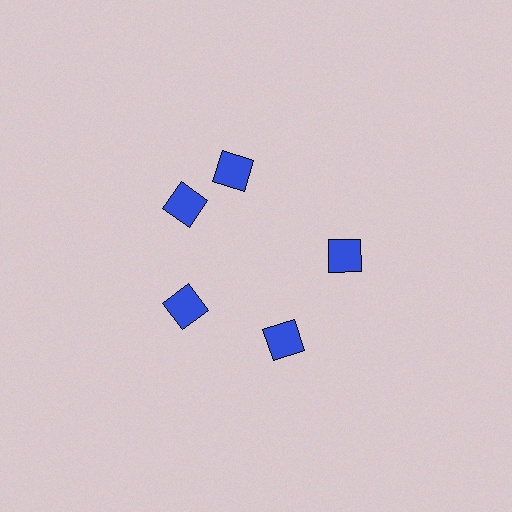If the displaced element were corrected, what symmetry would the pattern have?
It would have 5-fold rotational symmetry — the pattern would map onto itself every 72 degrees.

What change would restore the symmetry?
The symmetry would be restored by rotating it back into even spacing with its neighbors so that all 5 diamonds sit at equal angles and equal distance from the center.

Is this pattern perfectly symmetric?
No. The 5 blue diamonds are arranged in a ring, but one element near the 1 o'clock position is rotated out of alignment along the ring, breaking the 5-fold rotational symmetry.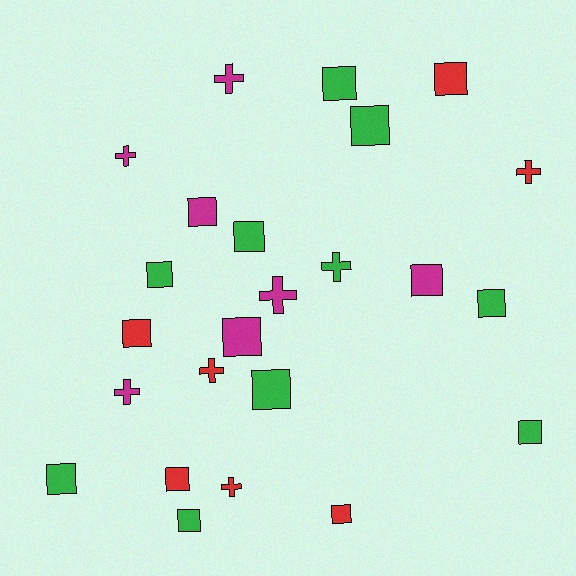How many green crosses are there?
There is 1 green cross.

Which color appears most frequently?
Green, with 10 objects.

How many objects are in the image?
There are 24 objects.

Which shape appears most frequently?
Square, with 16 objects.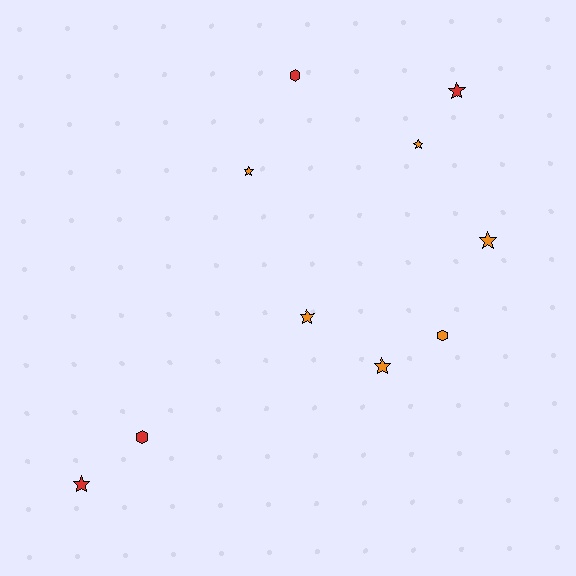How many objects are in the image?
There are 10 objects.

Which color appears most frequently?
Orange, with 6 objects.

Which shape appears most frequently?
Star, with 7 objects.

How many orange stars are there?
There are 5 orange stars.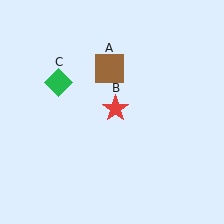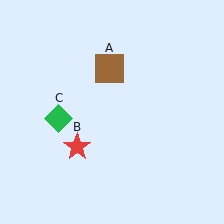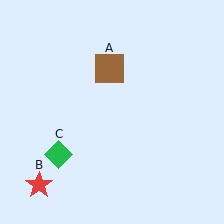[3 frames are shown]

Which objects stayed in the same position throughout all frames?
Brown square (object A) remained stationary.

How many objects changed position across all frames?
2 objects changed position: red star (object B), green diamond (object C).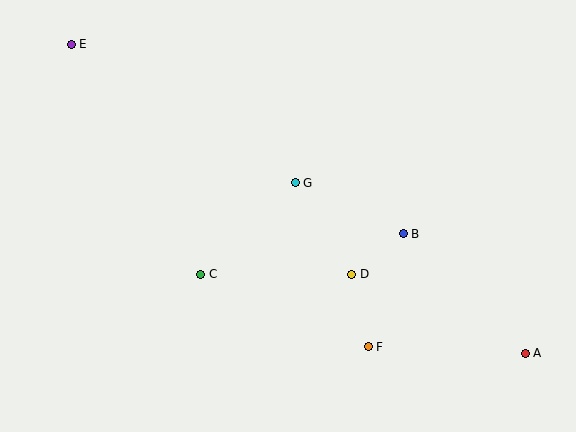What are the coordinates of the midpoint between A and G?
The midpoint between A and G is at (410, 268).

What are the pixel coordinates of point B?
Point B is at (403, 234).